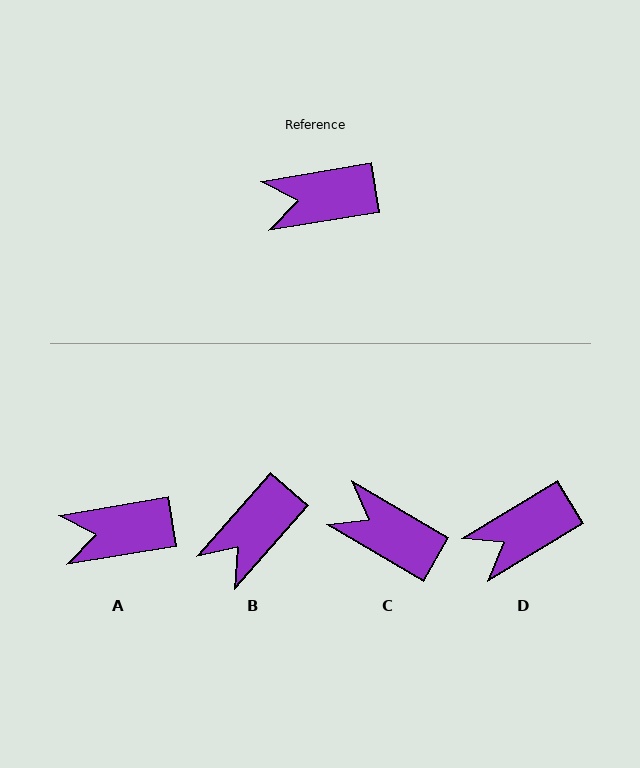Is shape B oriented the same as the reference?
No, it is off by about 39 degrees.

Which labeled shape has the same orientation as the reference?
A.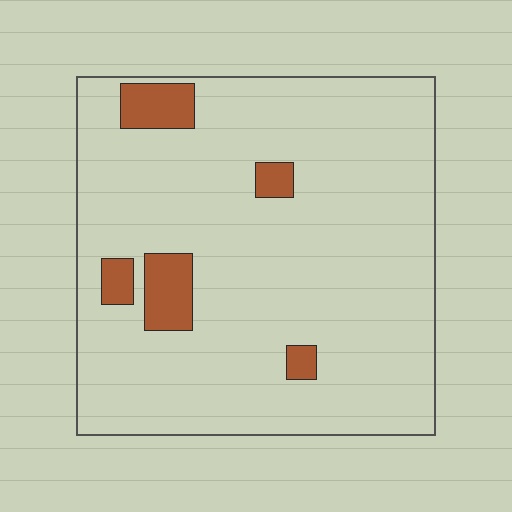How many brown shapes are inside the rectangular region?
5.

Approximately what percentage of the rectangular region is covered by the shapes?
Approximately 10%.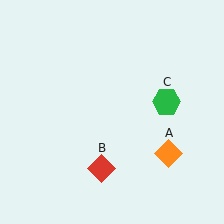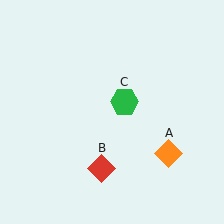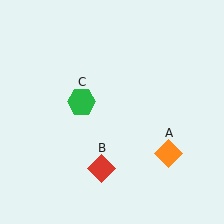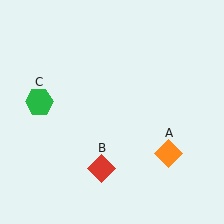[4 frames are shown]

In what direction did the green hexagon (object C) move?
The green hexagon (object C) moved left.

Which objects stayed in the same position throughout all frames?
Orange diamond (object A) and red diamond (object B) remained stationary.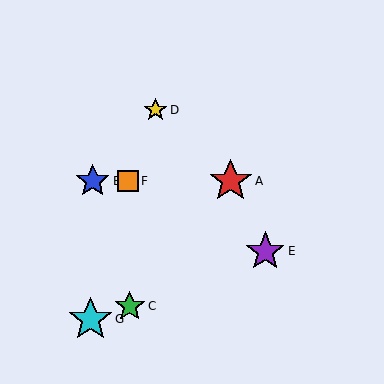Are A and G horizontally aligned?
No, A is at y≈181 and G is at y≈319.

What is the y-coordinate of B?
Object B is at y≈181.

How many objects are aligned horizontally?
3 objects (A, B, F) are aligned horizontally.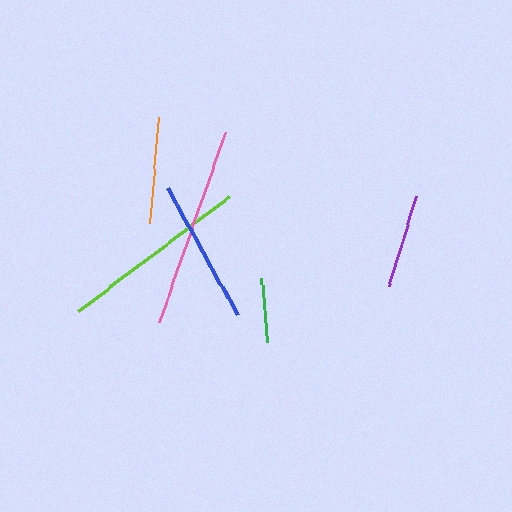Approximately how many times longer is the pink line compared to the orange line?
The pink line is approximately 1.9 times the length of the orange line.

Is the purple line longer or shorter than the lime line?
The lime line is longer than the purple line.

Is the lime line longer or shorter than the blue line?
The lime line is longer than the blue line.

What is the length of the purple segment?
The purple segment is approximately 93 pixels long.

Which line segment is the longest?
The pink line is the longest at approximately 200 pixels.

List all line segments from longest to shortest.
From longest to shortest: pink, lime, blue, orange, purple, green.